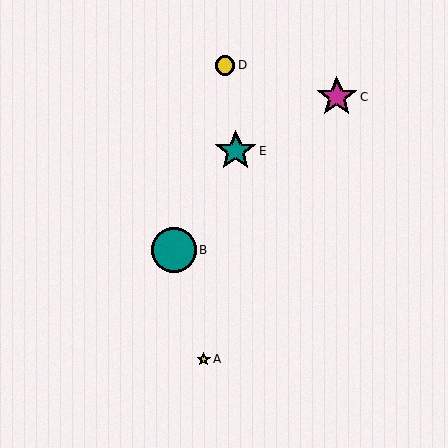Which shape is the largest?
The teal circle (labeled B) is the largest.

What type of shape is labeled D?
Shape D is a yellow circle.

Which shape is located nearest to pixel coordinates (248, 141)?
The teal star (labeled E) at (236, 151) is nearest to that location.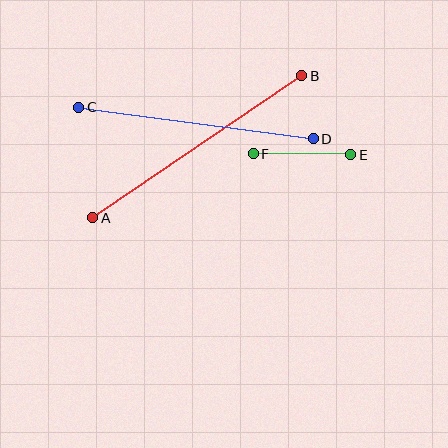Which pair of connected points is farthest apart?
Points A and B are farthest apart.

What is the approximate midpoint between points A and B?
The midpoint is at approximately (197, 147) pixels.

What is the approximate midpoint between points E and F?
The midpoint is at approximately (302, 154) pixels.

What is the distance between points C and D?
The distance is approximately 237 pixels.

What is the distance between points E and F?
The distance is approximately 98 pixels.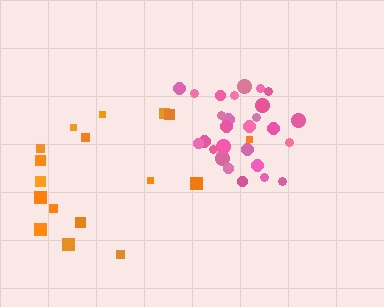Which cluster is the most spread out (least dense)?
Orange.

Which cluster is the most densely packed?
Pink.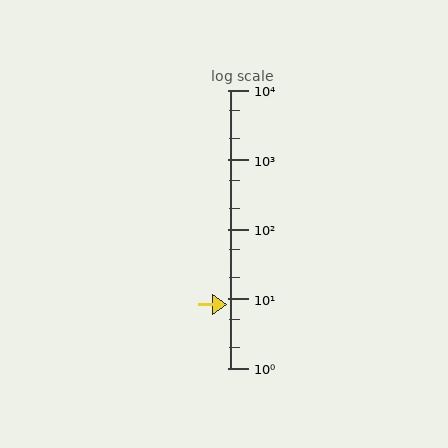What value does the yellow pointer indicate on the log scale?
The pointer indicates approximately 8.3.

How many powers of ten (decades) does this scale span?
The scale spans 4 decades, from 1 to 10000.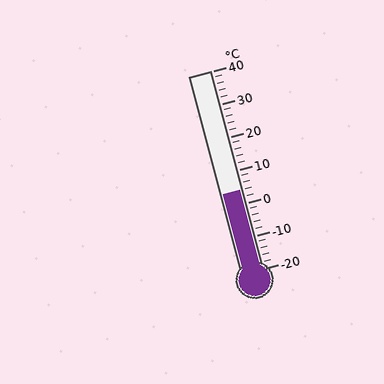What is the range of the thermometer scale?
The thermometer scale ranges from -20°C to 40°C.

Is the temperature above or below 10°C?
The temperature is below 10°C.